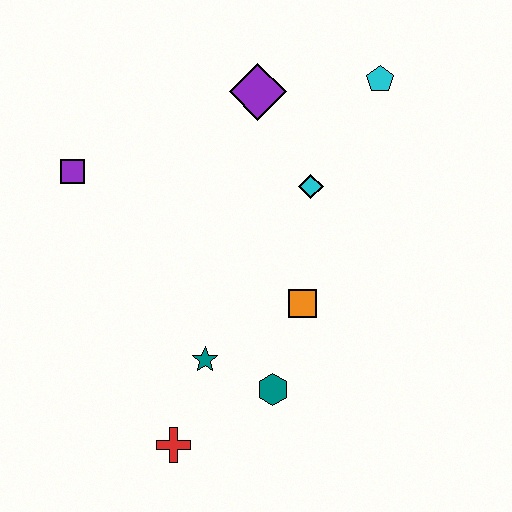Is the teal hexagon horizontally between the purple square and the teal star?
No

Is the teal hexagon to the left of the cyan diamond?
Yes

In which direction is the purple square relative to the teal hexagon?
The purple square is above the teal hexagon.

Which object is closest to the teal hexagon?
The teal star is closest to the teal hexagon.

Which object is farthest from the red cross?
The cyan pentagon is farthest from the red cross.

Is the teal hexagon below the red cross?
No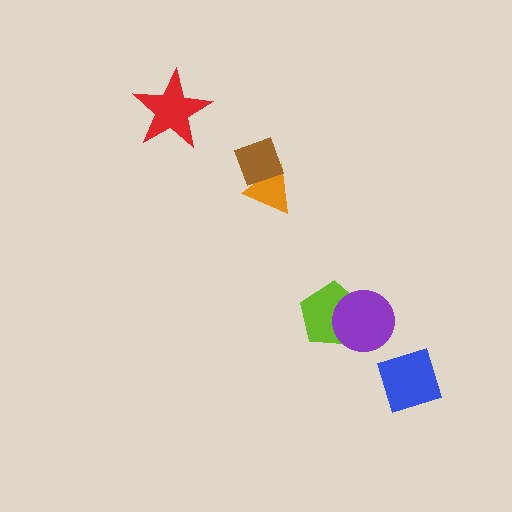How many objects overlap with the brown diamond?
1 object overlaps with the brown diamond.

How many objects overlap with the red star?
0 objects overlap with the red star.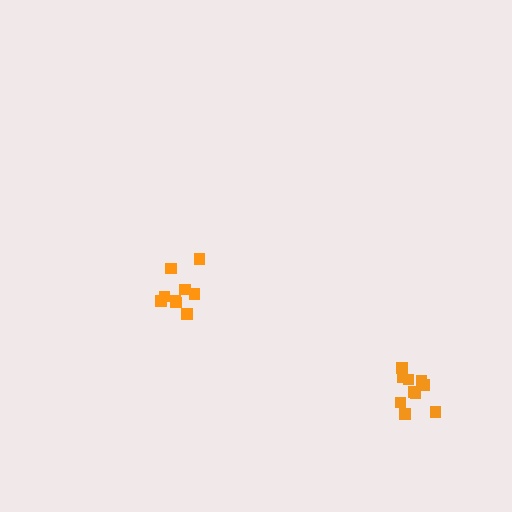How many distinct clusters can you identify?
There are 2 distinct clusters.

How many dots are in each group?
Group 1: 9 dots, Group 2: 11 dots (20 total).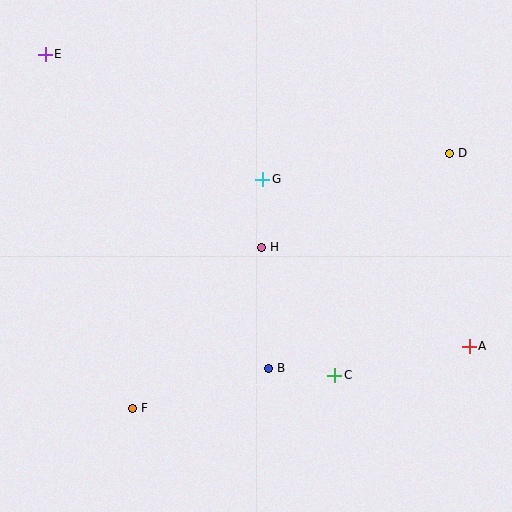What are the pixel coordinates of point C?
Point C is at (335, 375).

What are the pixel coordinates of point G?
Point G is at (263, 179).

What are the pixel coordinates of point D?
Point D is at (449, 153).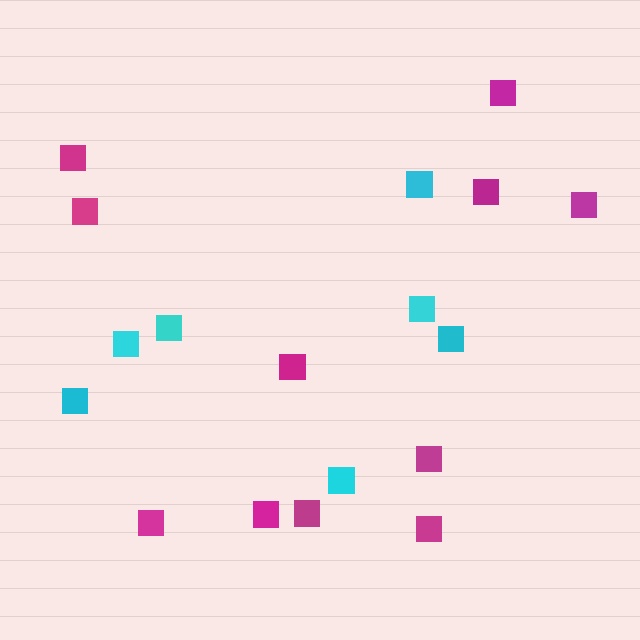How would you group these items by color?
There are 2 groups: one group of magenta squares (11) and one group of cyan squares (7).